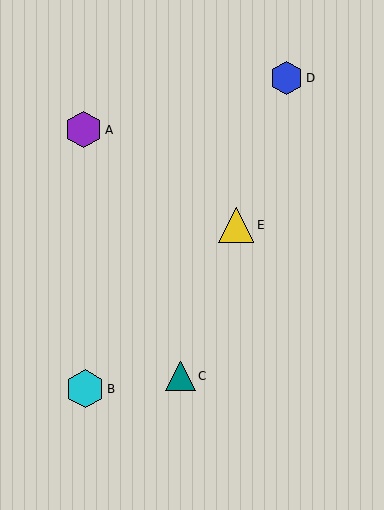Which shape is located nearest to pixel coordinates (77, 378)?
The cyan hexagon (labeled B) at (85, 389) is nearest to that location.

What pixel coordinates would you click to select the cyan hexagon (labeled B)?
Click at (85, 389) to select the cyan hexagon B.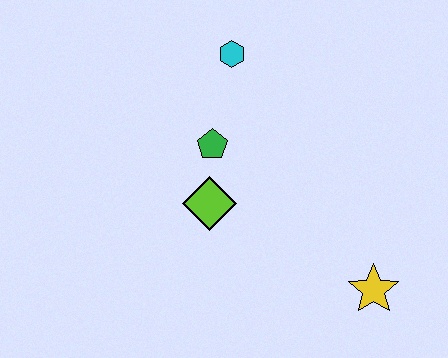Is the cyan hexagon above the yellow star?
Yes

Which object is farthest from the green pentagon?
The yellow star is farthest from the green pentagon.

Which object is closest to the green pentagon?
The lime diamond is closest to the green pentagon.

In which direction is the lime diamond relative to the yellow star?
The lime diamond is to the left of the yellow star.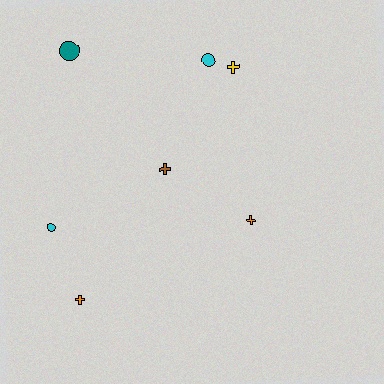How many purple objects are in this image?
There are no purple objects.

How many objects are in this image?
There are 7 objects.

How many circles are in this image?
There are 3 circles.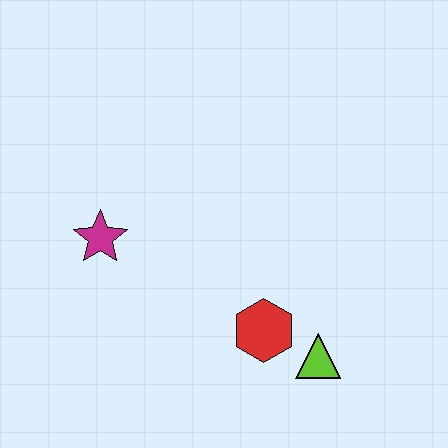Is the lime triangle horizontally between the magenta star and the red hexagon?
No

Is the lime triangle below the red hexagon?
Yes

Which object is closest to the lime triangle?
The red hexagon is closest to the lime triangle.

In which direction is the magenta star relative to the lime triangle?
The magenta star is to the left of the lime triangle.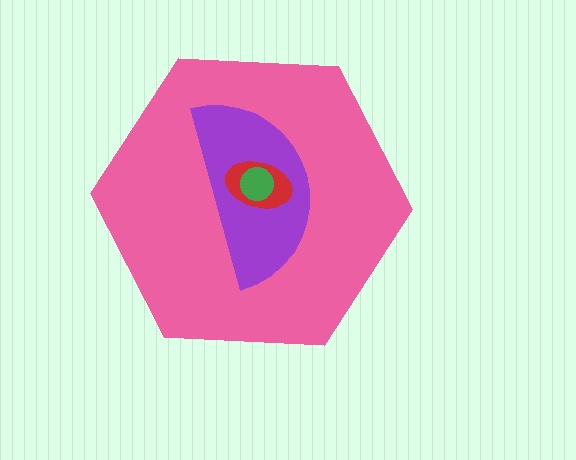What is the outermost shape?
The pink hexagon.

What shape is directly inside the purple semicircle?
The red ellipse.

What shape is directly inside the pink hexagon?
The purple semicircle.